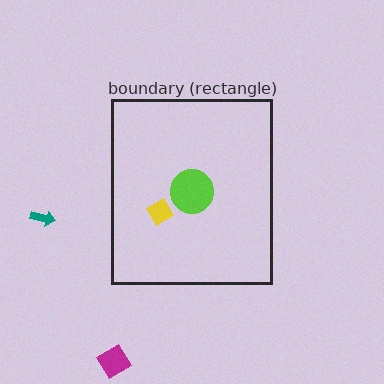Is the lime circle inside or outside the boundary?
Inside.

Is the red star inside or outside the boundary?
Inside.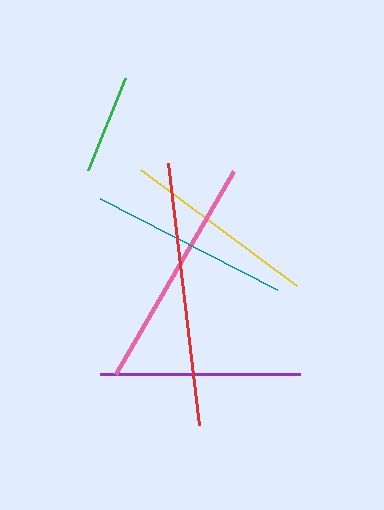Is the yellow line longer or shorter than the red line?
The red line is longer than the yellow line.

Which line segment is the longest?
The red line is the longest at approximately 264 pixels.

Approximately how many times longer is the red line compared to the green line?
The red line is approximately 2.7 times the length of the green line.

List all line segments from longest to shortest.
From longest to shortest: red, pink, purple, teal, yellow, green.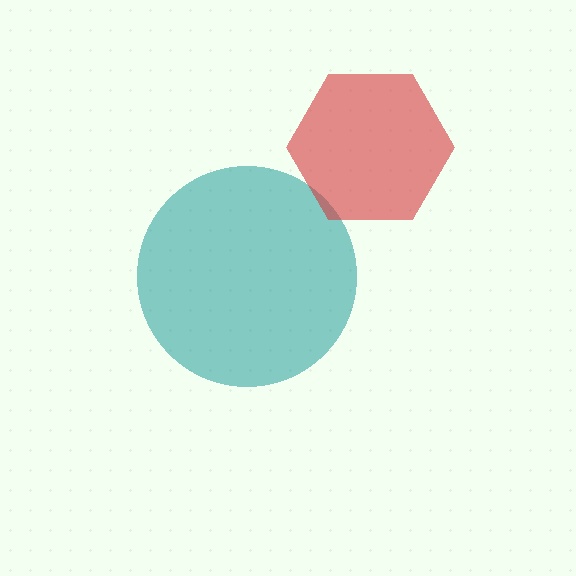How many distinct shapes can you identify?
There are 2 distinct shapes: a teal circle, a red hexagon.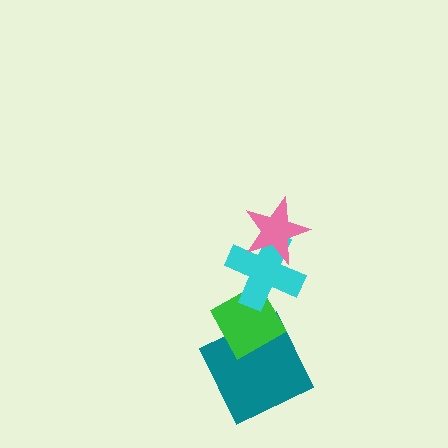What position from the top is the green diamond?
The green diamond is 3rd from the top.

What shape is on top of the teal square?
The green diamond is on top of the teal square.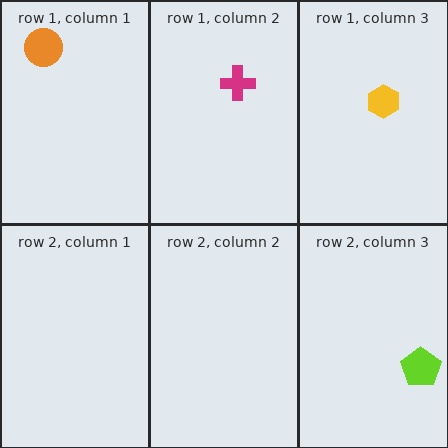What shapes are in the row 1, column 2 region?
The magenta cross.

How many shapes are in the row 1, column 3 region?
1.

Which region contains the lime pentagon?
The row 2, column 3 region.